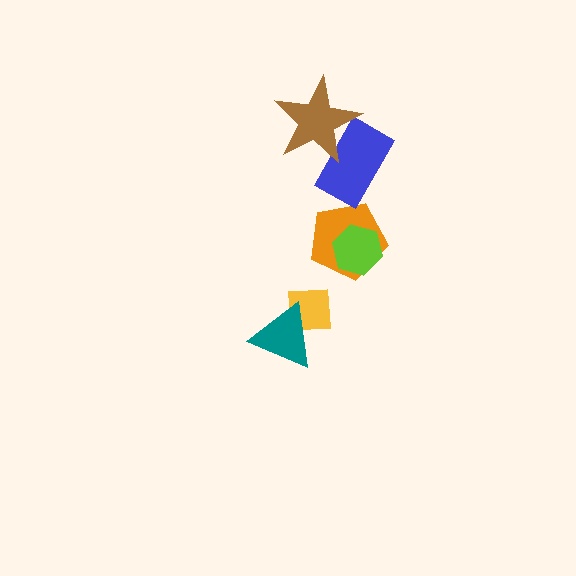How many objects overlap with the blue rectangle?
1 object overlaps with the blue rectangle.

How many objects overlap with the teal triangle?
1 object overlaps with the teal triangle.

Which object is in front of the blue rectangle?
The brown star is in front of the blue rectangle.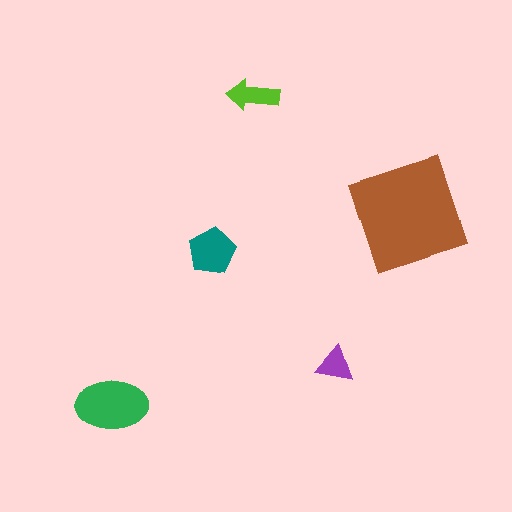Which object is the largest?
The brown square.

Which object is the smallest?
The purple triangle.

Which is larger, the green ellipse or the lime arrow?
The green ellipse.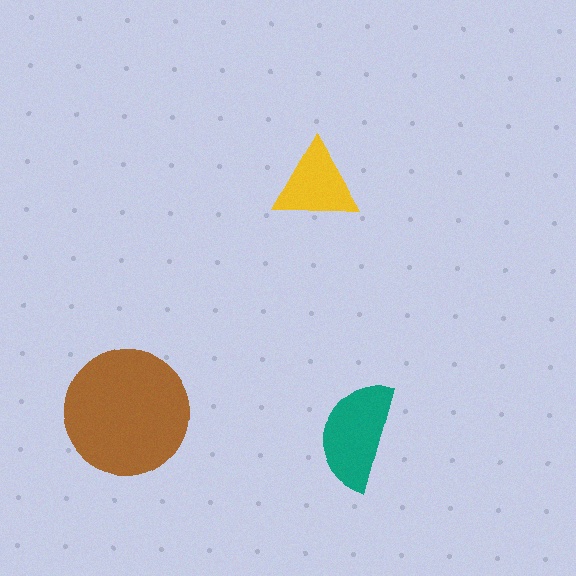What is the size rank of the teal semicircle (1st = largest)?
2nd.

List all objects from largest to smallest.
The brown circle, the teal semicircle, the yellow triangle.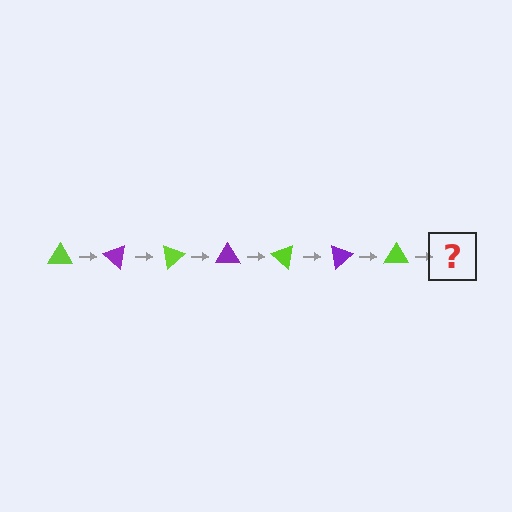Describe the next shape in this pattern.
It should be a purple triangle, rotated 280 degrees from the start.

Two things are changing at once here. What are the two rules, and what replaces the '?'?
The two rules are that it rotates 40 degrees each step and the color cycles through lime and purple. The '?' should be a purple triangle, rotated 280 degrees from the start.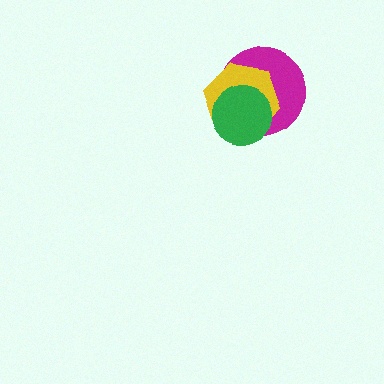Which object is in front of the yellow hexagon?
The green circle is in front of the yellow hexagon.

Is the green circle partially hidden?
No, no other shape covers it.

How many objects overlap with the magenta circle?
2 objects overlap with the magenta circle.